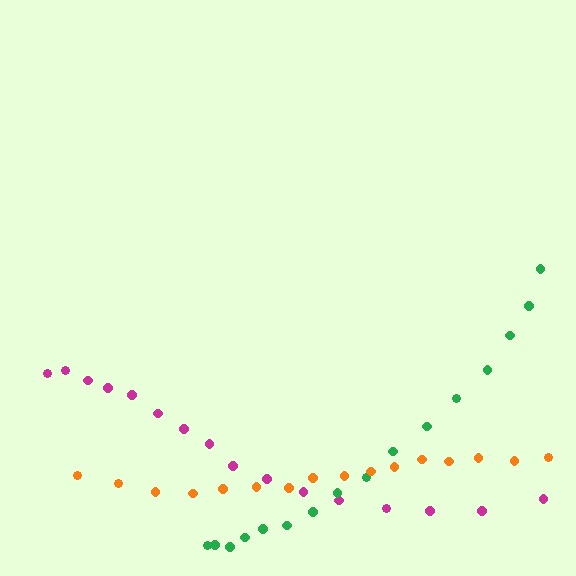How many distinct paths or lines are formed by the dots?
There are 3 distinct paths.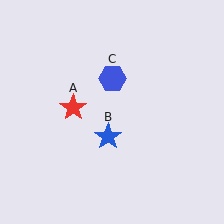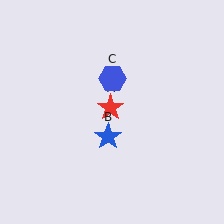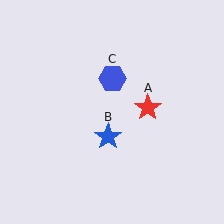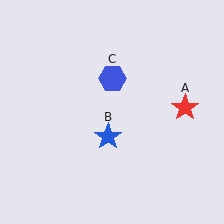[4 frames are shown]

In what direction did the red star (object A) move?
The red star (object A) moved right.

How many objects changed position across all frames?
1 object changed position: red star (object A).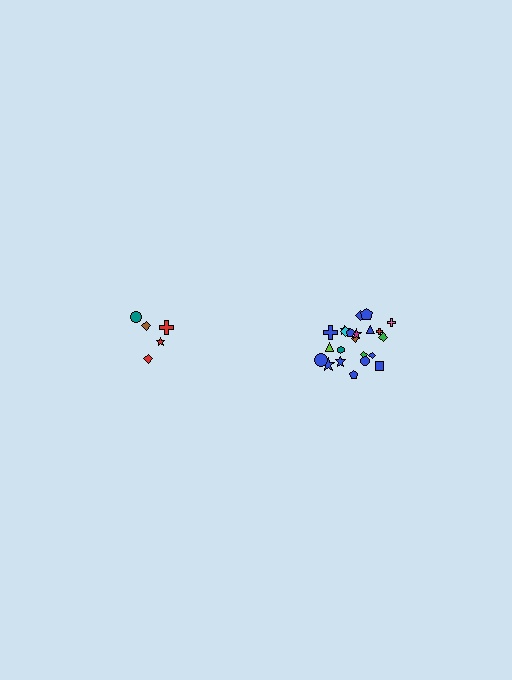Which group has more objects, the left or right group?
The right group.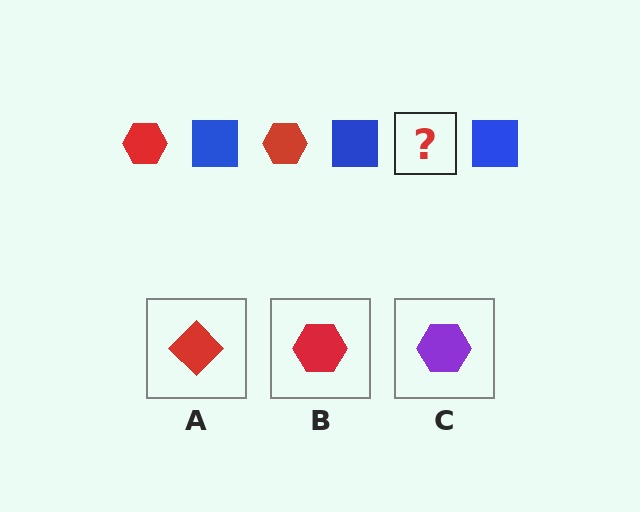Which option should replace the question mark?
Option B.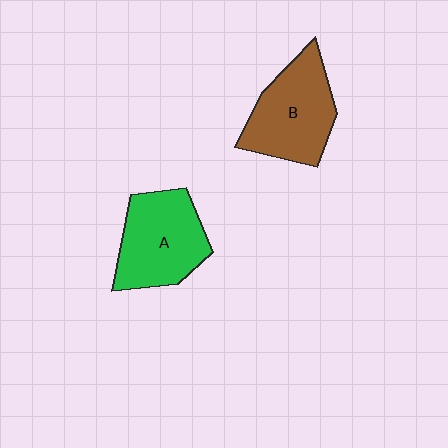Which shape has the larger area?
Shape B (brown).